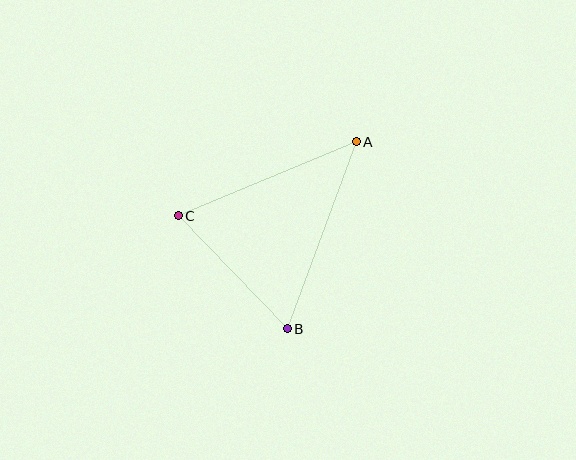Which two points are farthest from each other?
Points A and B are farthest from each other.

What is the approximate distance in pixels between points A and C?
The distance between A and C is approximately 193 pixels.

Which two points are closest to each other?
Points B and C are closest to each other.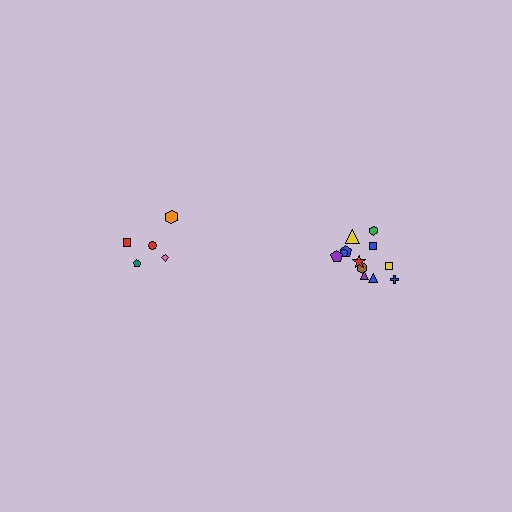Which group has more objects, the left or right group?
The right group.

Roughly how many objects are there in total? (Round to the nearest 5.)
Roughly 15 objects in total.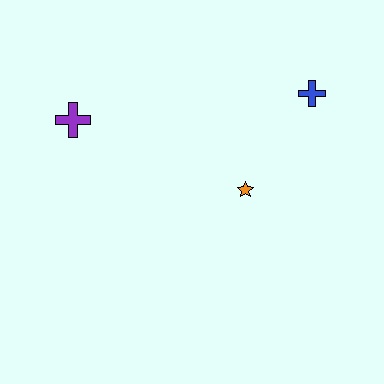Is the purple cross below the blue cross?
Yes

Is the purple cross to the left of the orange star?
Yes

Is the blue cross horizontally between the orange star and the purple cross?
No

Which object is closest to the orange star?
The blue cross is closest to the orange star.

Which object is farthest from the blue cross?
The purple cross is farthest from the blue cross.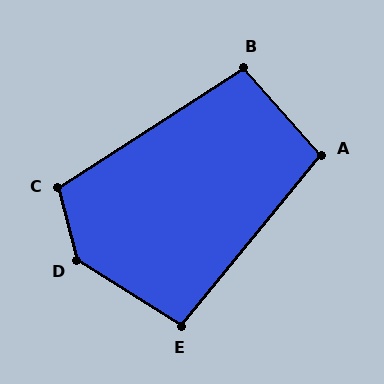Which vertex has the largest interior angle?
D, at approximately 136 degrees.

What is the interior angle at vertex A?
Approximately 99 degrees (obtuse).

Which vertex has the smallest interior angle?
E, at approximately 97 degrees.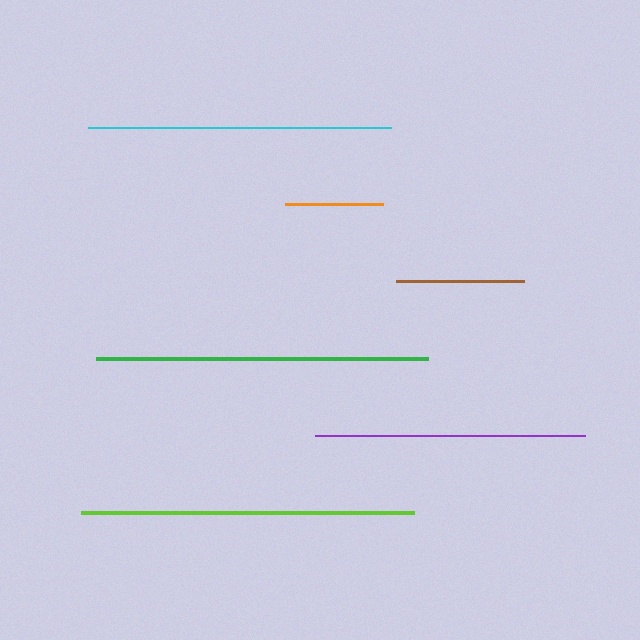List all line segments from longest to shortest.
From longest to shortest: lime, green, cyan, purple, brown, orange.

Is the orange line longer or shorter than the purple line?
The purple line is longer than the orange line.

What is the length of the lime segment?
The lime segment is approximately 333 pixels long.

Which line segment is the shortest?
The orange line is the shortest at approximately 98 pixels.